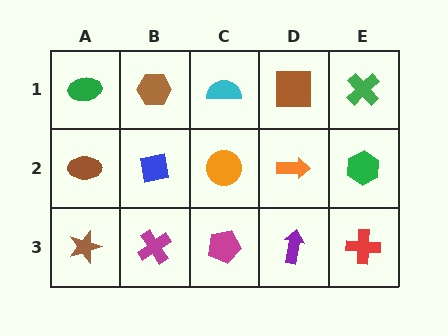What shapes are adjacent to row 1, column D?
An orange arrow (row 2, column D), a cyan semicircle (row 1, column C), a green cross (row 1, column E).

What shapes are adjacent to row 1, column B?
A blue square (row 2, column B), a green ellipse (row 1, column A), a cyan semicircle (row 1, column C).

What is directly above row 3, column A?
A brown ellipse.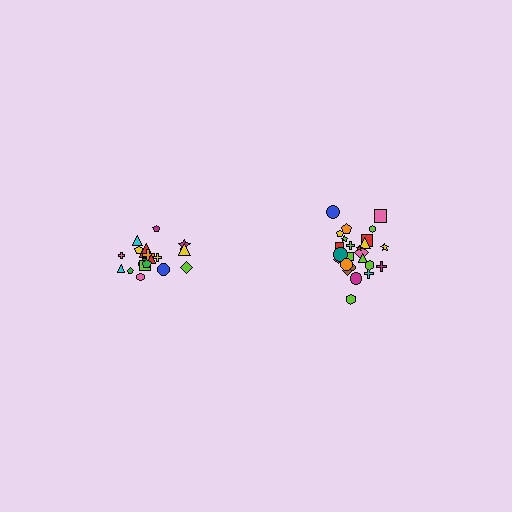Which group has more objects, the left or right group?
The right group.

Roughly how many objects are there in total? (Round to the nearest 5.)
Roughly 45 objects in total.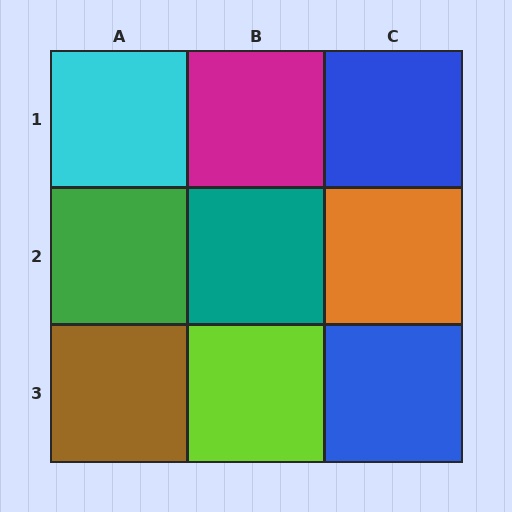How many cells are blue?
2 cells are blue.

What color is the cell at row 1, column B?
Magenta.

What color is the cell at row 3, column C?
Blue.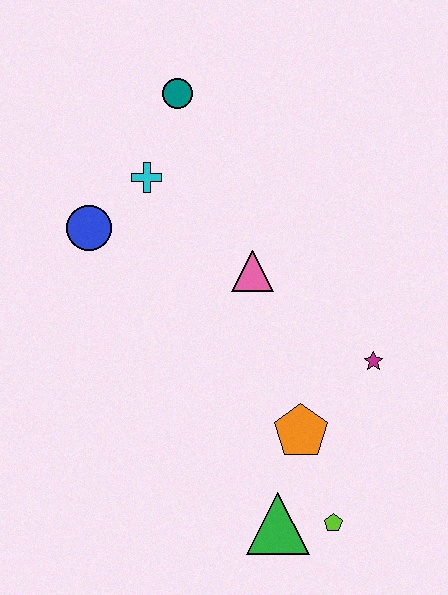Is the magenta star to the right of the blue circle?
Yes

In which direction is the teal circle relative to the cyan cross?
The teal circle is above the cyan cross.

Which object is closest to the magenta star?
The orange pentagon is closest to the magenta star.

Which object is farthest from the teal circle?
The lime pentagon is farthest from the teal circle.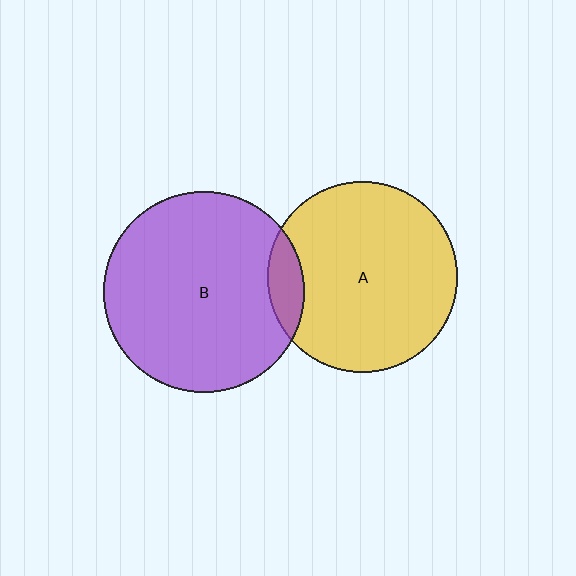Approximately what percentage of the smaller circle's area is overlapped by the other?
Approximately 10%.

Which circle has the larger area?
Circle B (purple).